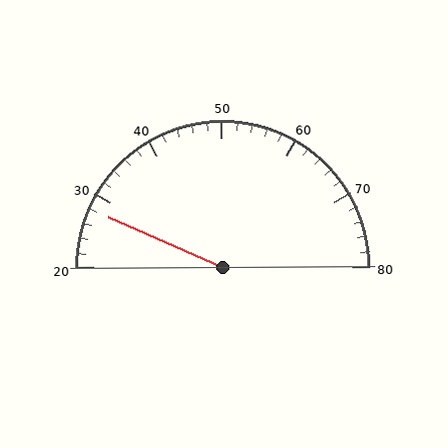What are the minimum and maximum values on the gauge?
The gauge ranges from 20 to 80.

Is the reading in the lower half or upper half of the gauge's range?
The reading is in the lower half of the range (20 to 80).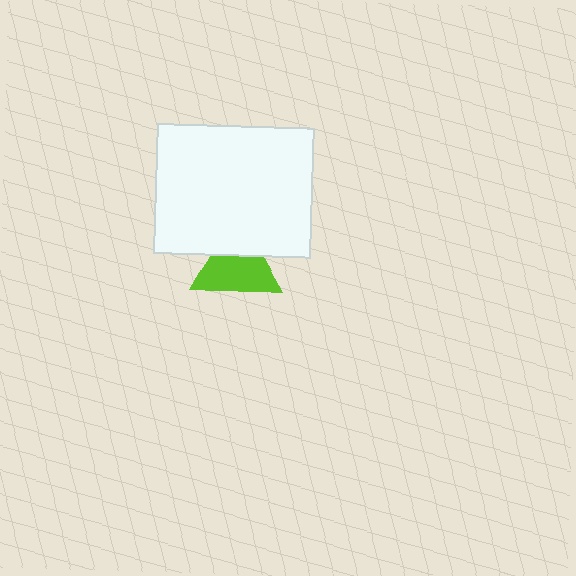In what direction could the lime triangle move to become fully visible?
The lime triangle could move down. That would shift it out from behind the white rectangle entirely.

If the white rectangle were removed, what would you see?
You would see the complete lime triangle.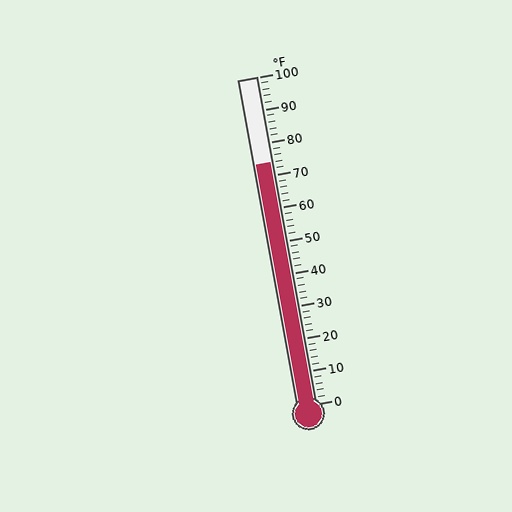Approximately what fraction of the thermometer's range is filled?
The thermometer is filled to approximately 75% of its range.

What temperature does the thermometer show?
The thermometer shows approximately 74°F.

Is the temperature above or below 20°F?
The temperature is above 20°F.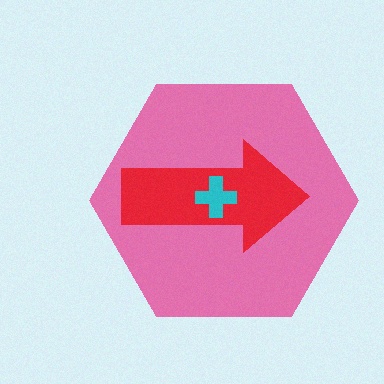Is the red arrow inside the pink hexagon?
Yes.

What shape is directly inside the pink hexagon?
The red arrow.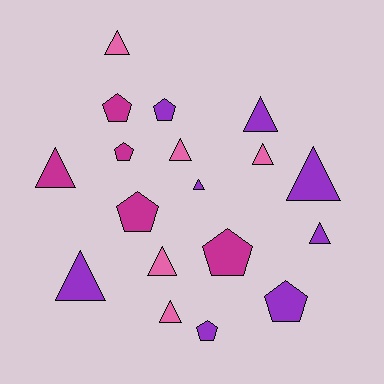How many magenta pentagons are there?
There are 4 magenta pentagons.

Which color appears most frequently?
Purple, with 8 objects.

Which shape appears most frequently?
Triangle, with 11 objects.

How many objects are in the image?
There are 18 objects.